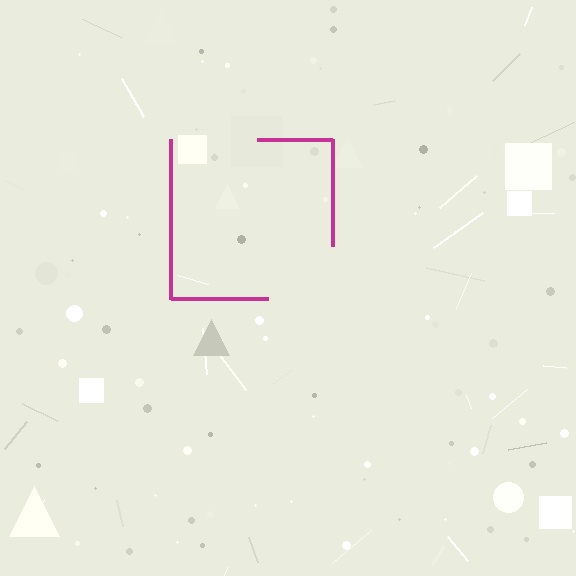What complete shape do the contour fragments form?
The contour fragments form a square.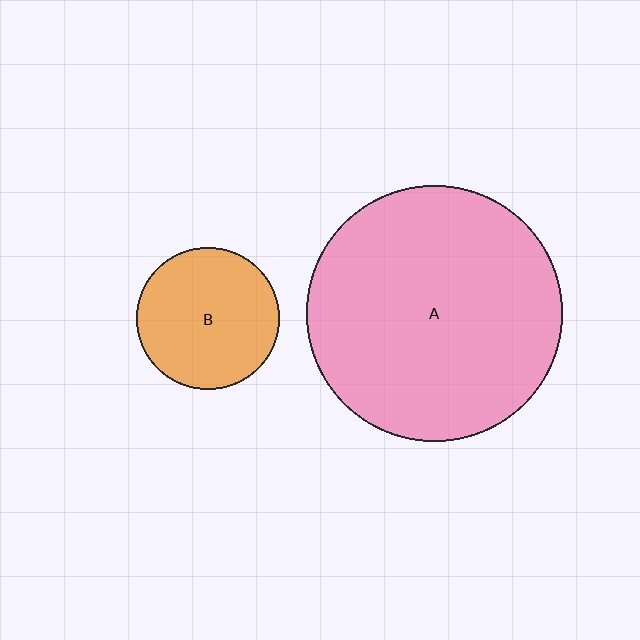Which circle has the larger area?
Circle A (pink).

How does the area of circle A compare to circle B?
Approximately 3.2 times.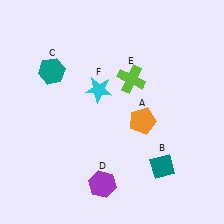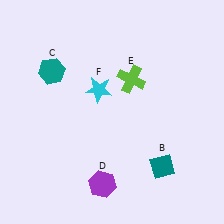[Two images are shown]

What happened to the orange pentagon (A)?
The orange pentagon (A) was removed in Image 2. It was in the bottom-right area of Image 1.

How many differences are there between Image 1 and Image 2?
There is 1 difference between the two images.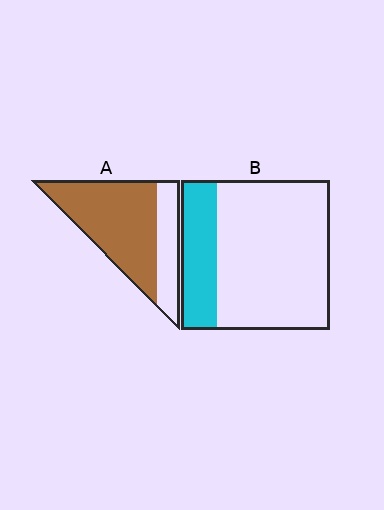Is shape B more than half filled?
No.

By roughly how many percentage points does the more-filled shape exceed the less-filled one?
By roughly 45 percentage points (A over B).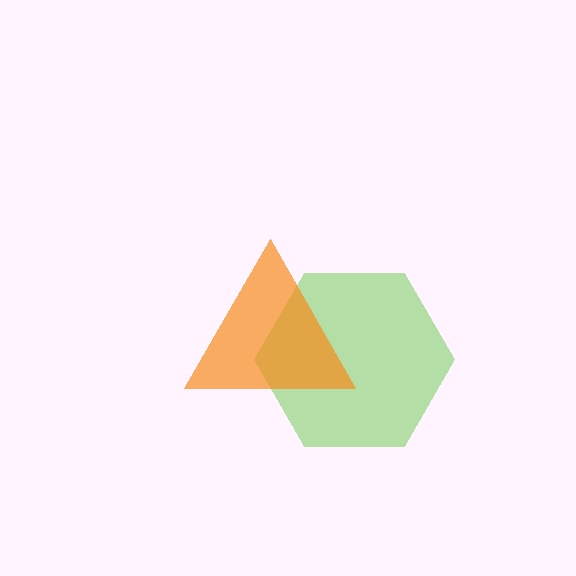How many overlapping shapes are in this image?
There are 2 overlapping shapes in the image.